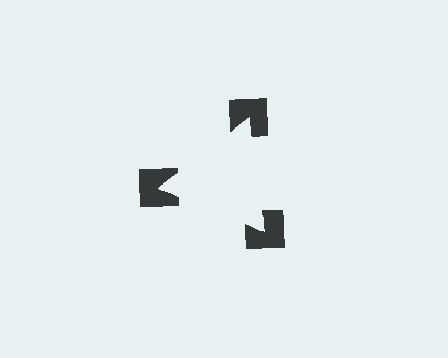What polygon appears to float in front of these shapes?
An illusory triangle — its edges are inferred from the aligned wedge cuts in the notched squares, not physically drawn.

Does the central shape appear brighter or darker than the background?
It typically appears slightly brighter than the background, even though no actual brightness change is drawn.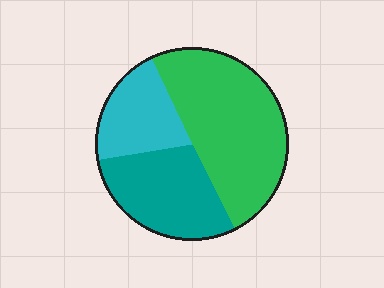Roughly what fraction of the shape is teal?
Teal covers 30% of the shape.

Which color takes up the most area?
Green, at roughly 50%.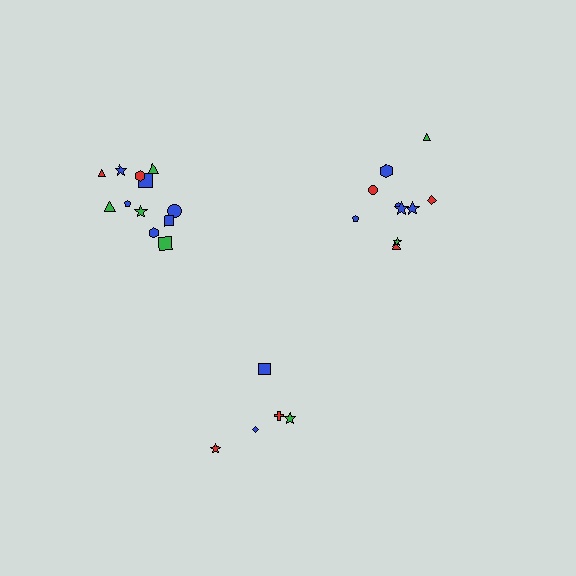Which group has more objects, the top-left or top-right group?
The top-left group.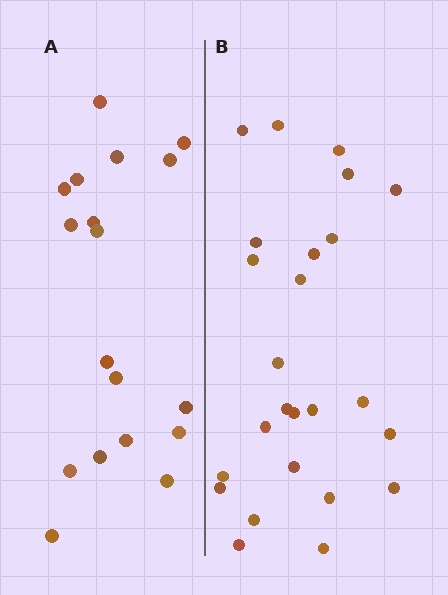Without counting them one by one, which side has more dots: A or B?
Region B (the right region) has more dots.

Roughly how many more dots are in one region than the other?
Region B has roughly 8 or so more dots than region A.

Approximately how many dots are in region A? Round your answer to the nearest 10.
About 20 dots. (The exact count is 18, which rounds to 20.)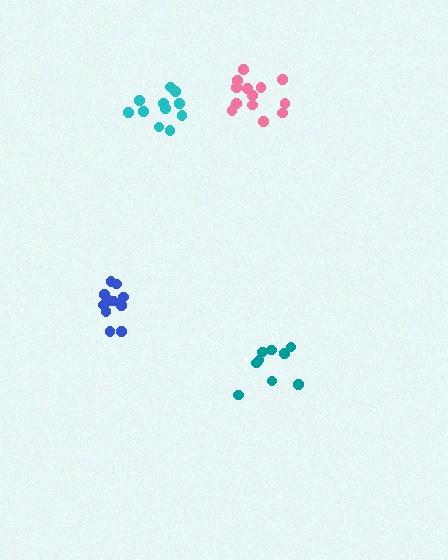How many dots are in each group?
Group 1: 13 dots, Group 2: 12 dots, Group 3: 9 dots, Group 4: 11 dots (45 total).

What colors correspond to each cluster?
The clusters are colored: pink, blue, teal, cyan.